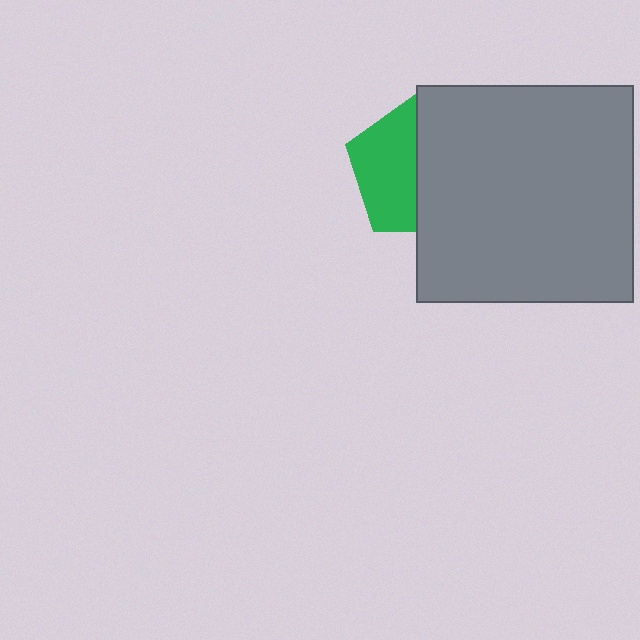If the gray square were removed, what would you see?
You would see the complete green pentagon.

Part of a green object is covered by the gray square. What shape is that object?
It is a pentagon.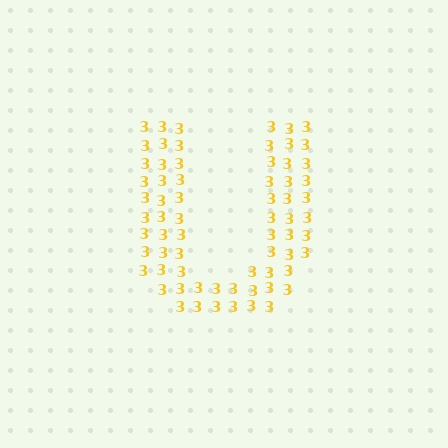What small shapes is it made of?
It is made of small digit 3's.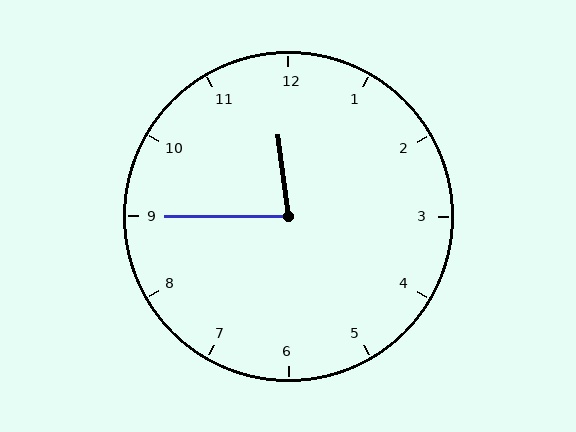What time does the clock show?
11:45.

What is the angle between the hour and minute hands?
Approximately 82 degrees.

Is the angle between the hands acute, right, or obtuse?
It is acute.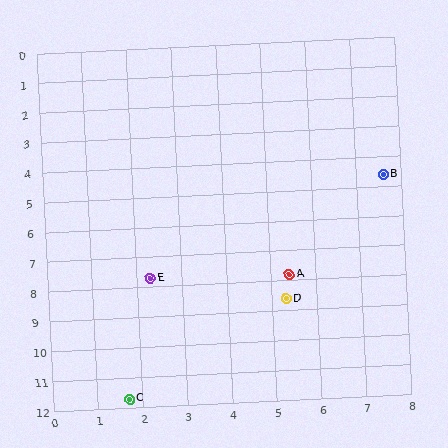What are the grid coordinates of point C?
Point C is at approximately (1.7, 11.7).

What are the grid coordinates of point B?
Point B is at approximately (7.6, 4.6).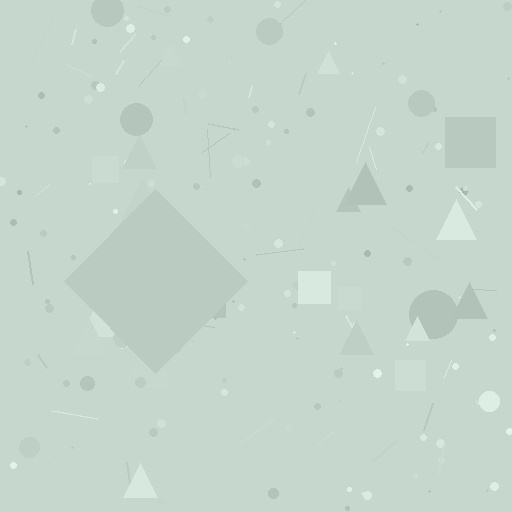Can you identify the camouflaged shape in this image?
The camouflaged shape is a diamond.